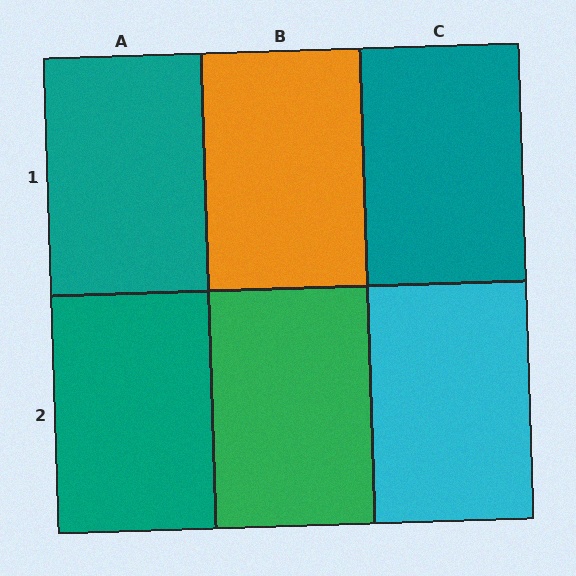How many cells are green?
1 cell is green.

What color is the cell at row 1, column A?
Teal.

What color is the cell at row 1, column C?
Teal.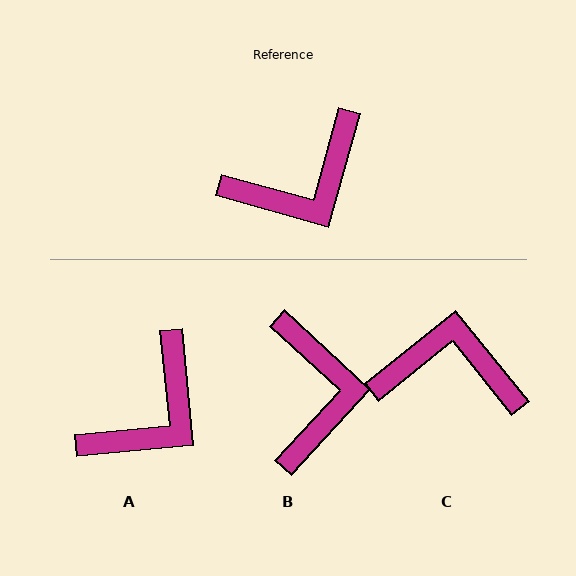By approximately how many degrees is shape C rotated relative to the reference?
Approximately 144 degrees counter-clockwise.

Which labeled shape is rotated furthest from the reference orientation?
C, about 144 degrees away.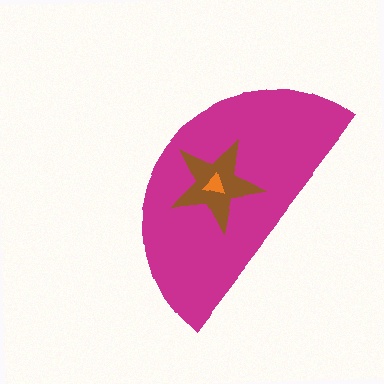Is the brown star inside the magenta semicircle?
Yes.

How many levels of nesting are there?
3.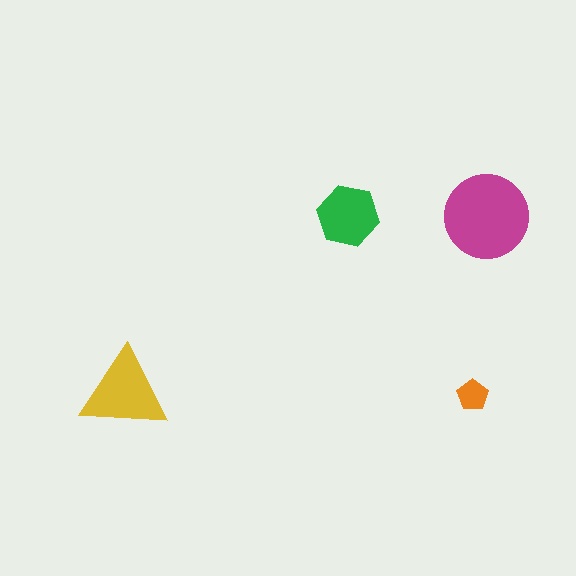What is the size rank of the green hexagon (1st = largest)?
3rd.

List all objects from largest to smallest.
The magenta circle, the yellow triangle, the green hexagon, the orange pentagon.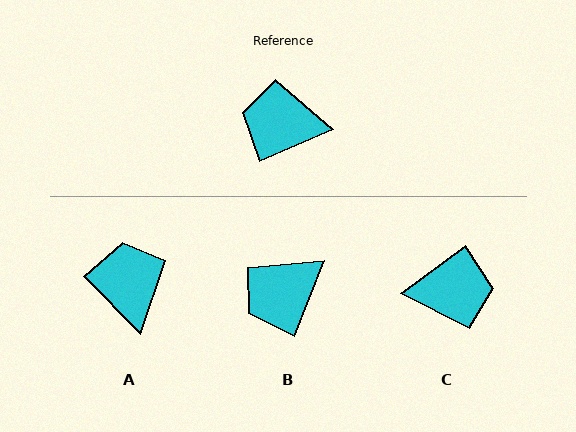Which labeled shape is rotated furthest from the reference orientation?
C, about 166 degrees away.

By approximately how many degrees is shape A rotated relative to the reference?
Approximately 68 degrees clockwise.